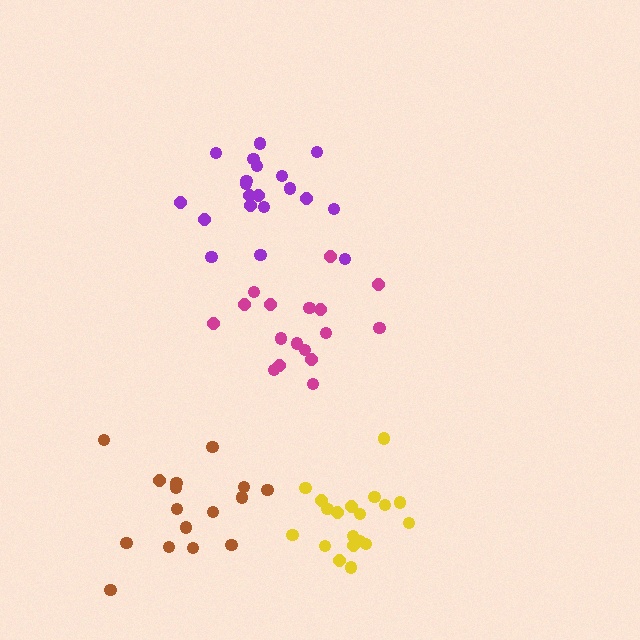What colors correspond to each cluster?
The clusters are colored: magenta, brown, yellow, purple.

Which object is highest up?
The purple cluster is topmost.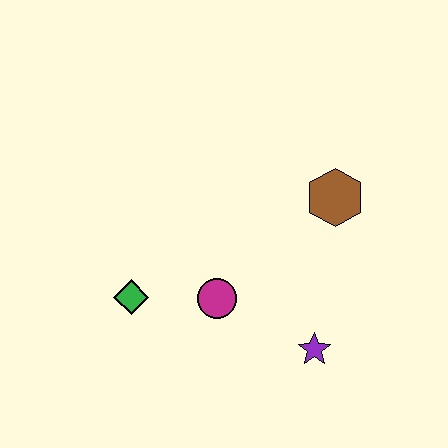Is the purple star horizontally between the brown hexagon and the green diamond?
Yes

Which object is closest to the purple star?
The magenta circle is closest to the purple star.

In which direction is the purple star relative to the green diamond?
The purple star is to the right of the green diamond.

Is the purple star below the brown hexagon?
Yes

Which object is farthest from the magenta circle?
The brown hexagon is farthest from the magenta circle.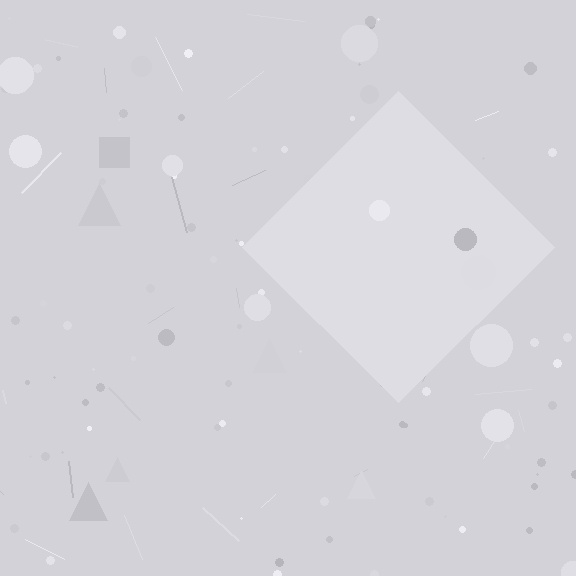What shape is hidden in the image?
A diamond is hidden in the image.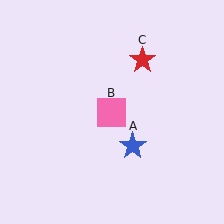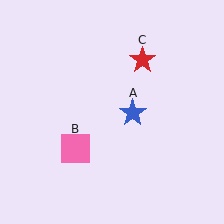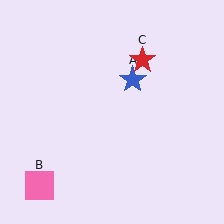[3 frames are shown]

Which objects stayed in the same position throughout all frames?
Red star (object C) remained stationary.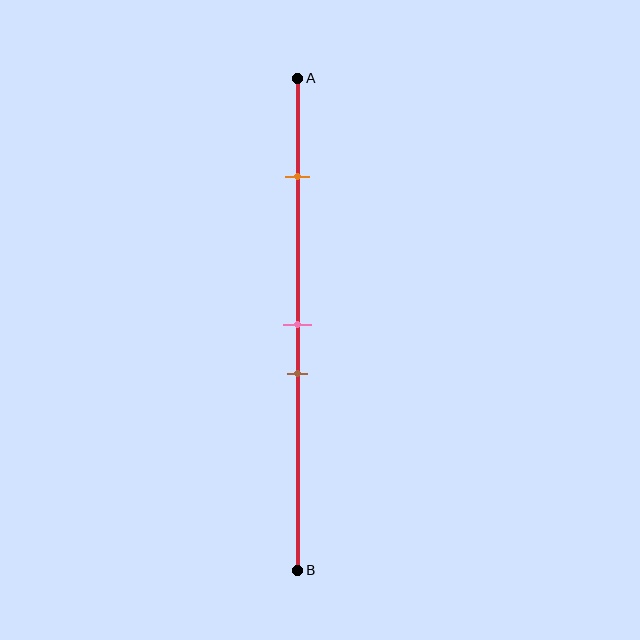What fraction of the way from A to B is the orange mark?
The orange mark is approximately 20% (0.2) of the way from A to B.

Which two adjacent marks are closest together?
The pink and brown marks are the closest adjacent pair.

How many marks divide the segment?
There are 3 marks dividing the segment.